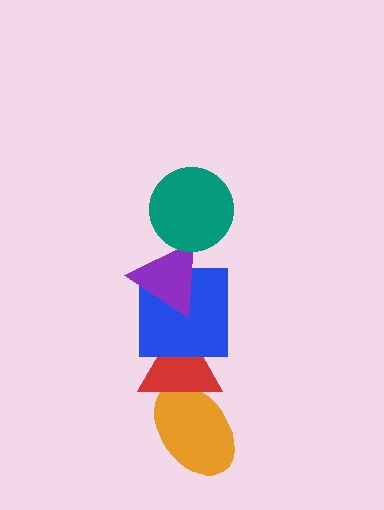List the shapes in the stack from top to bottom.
From top to bottom: the teal circle, the purple triangle, the blue square, the red triangle, the orange ellipse.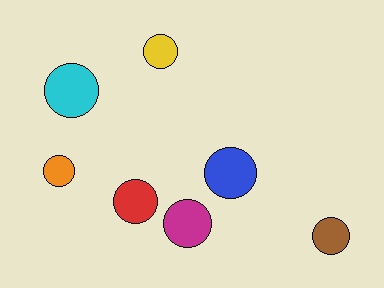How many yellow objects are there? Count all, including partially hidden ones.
There is 1 yellow object.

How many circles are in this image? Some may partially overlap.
There are 7 circles.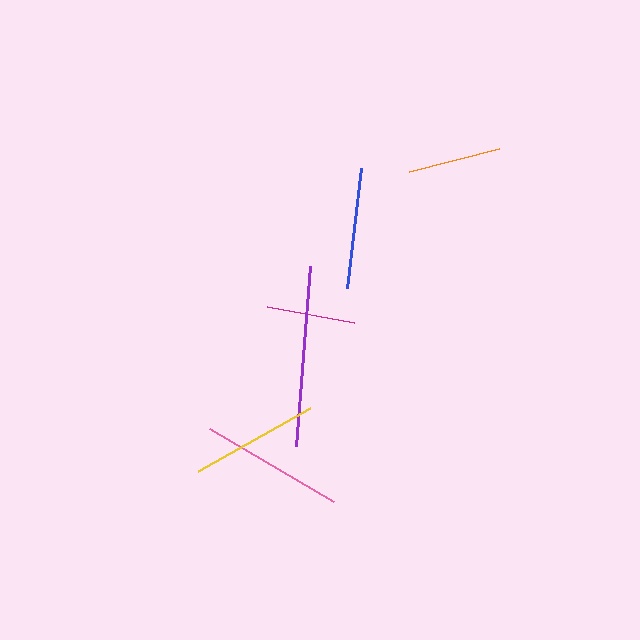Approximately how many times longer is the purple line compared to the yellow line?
The purple line is approximately 1.4 times the length of the yellow line.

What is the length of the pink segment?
The pink segment is approximately 144 pixels long.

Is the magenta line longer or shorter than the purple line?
The purple line is longer than the magenta line.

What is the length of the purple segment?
The purple segment is approximately 180 pixels long.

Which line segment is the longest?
The purple line is the longest at approximately 180 pixels.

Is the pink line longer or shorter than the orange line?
The pink line is longer than the orange line.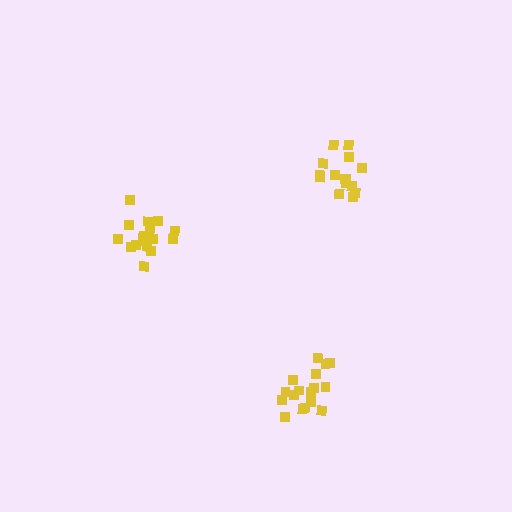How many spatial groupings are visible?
There are 3 spatial groupings.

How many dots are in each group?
Group 1: 16 dots, Group 2: 15 dots, Group 3: 17 dots (48 total).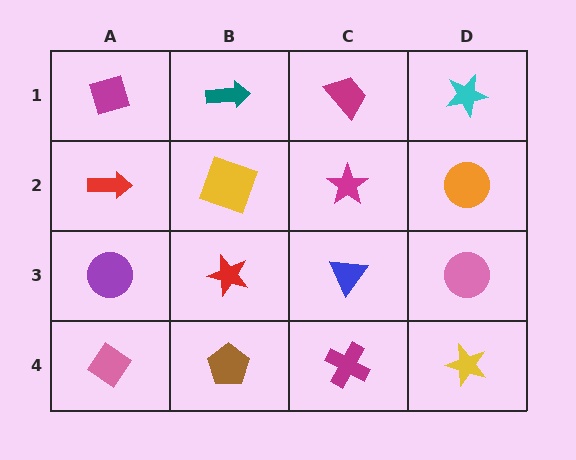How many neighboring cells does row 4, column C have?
3.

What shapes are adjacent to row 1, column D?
An orange circle (row 2, column D), a magenta trapezoid (row 1, column C).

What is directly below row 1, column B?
A yellow square.